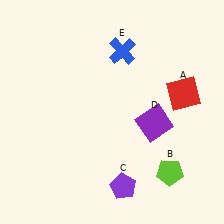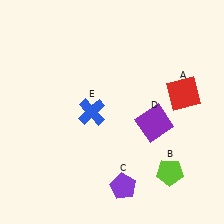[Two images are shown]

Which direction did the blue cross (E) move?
The blue cross (E) moved down.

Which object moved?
The blue cross (E) moved down.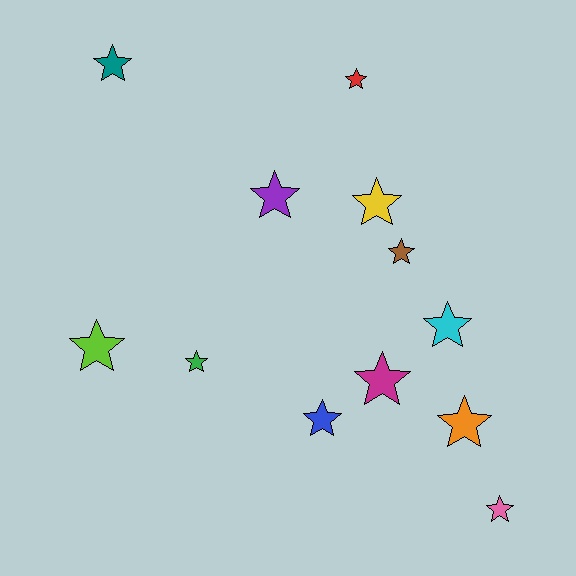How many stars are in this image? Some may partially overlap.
There are 12 stars.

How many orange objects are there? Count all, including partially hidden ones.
There is 1 orange object.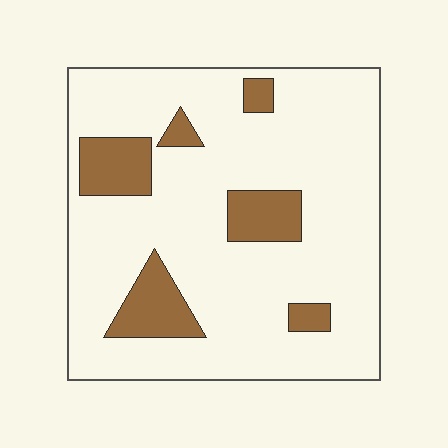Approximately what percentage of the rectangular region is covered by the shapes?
Approximately 15%.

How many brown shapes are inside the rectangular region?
6.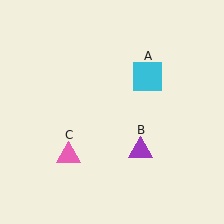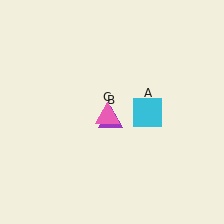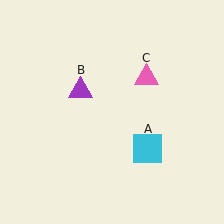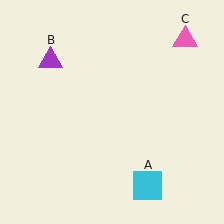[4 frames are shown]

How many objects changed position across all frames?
3 objects changed position: cyan square (object A), purple triangle (object B), pink triangle (object C).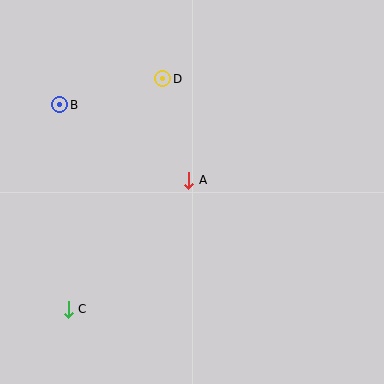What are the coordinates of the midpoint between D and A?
The midpoint between D and A is at (176, 129).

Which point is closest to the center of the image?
Point A at (189, 180) is closest to the center.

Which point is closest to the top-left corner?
Point B is closest to the top-left corner.